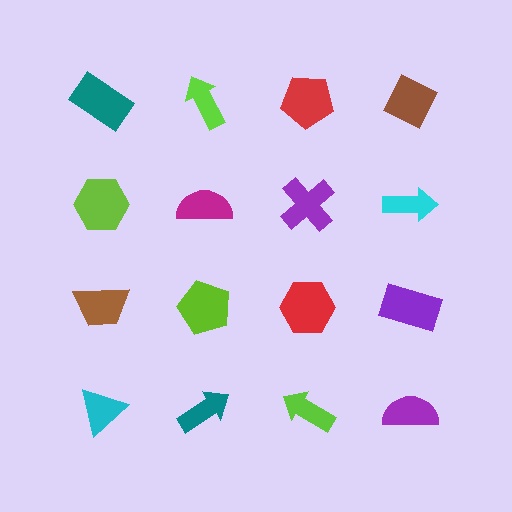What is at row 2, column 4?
A cyan arrow.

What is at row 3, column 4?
A purple rectangle.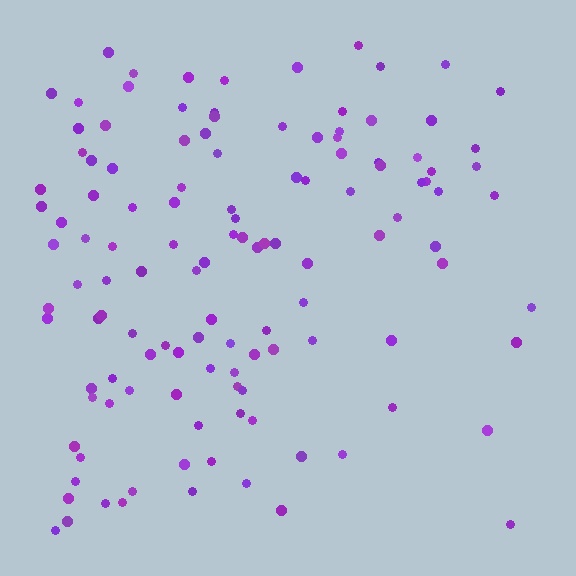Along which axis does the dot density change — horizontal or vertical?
Horizontal.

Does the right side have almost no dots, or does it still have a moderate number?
Still a moderate number, just noticeably fewer than the left.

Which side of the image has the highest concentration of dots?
The left.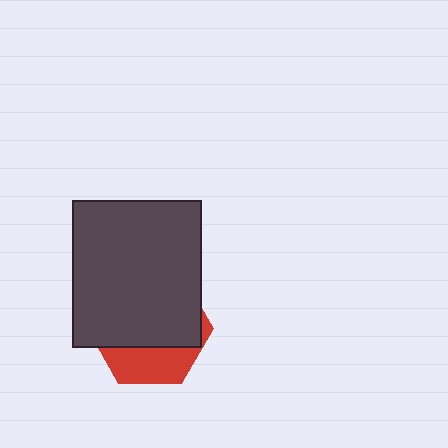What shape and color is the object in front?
The object in front is a dark gray rectangle.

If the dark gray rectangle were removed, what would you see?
You would see the complete red hexagon.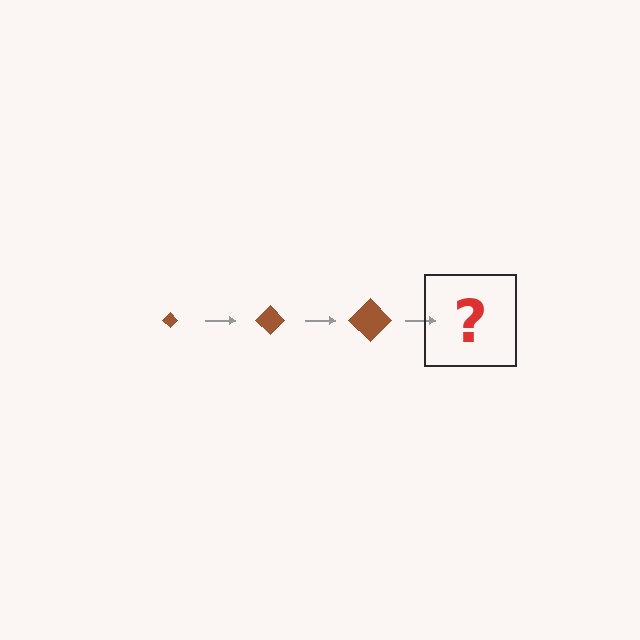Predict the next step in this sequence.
The next step is a brown diamond, larger than the previous one.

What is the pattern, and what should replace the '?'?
The pattern is that the diamond gets progressively larger each step. The '?' should be a brown diamond, larger than the previous one.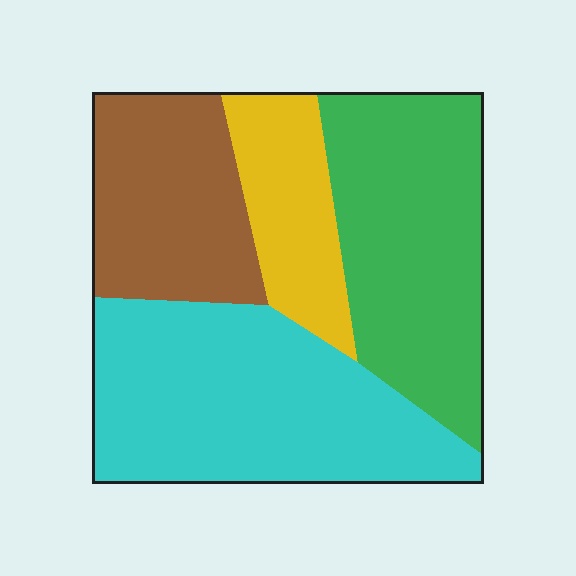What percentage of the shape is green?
Green covers about 30% of the shape.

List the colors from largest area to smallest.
From largest to smallest: cyan, green, brown, yellow.